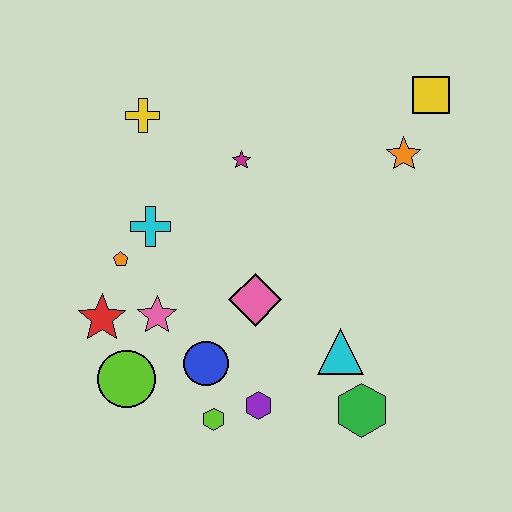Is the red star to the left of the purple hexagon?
Yes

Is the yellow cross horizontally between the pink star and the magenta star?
No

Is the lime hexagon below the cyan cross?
Yes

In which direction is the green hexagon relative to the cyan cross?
The green hexagon is to the right of the cyan cross.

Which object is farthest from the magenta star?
The green hexagon is farthest from the magenta star.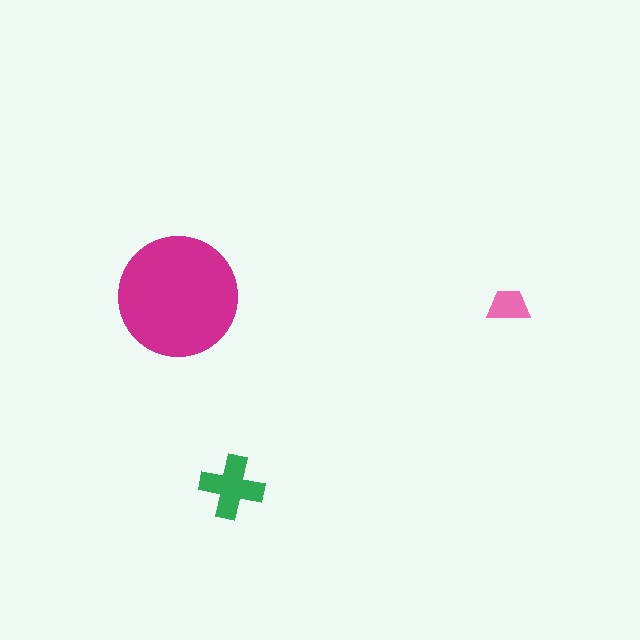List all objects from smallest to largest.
The pink trapezoid, the green cross, the magenta circle.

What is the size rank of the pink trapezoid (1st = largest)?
3rd.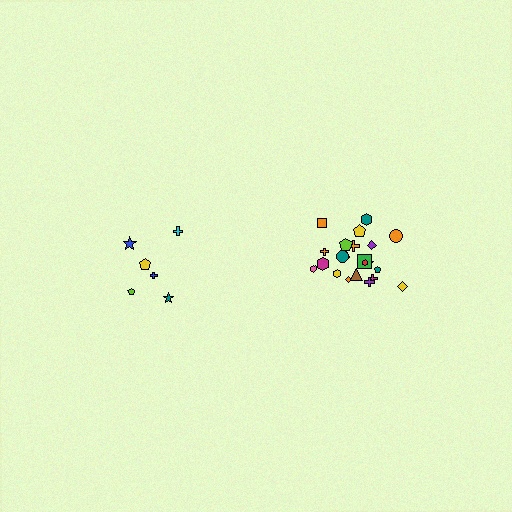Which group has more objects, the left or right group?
The right group.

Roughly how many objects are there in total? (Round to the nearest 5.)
Roughly 30 objects in total.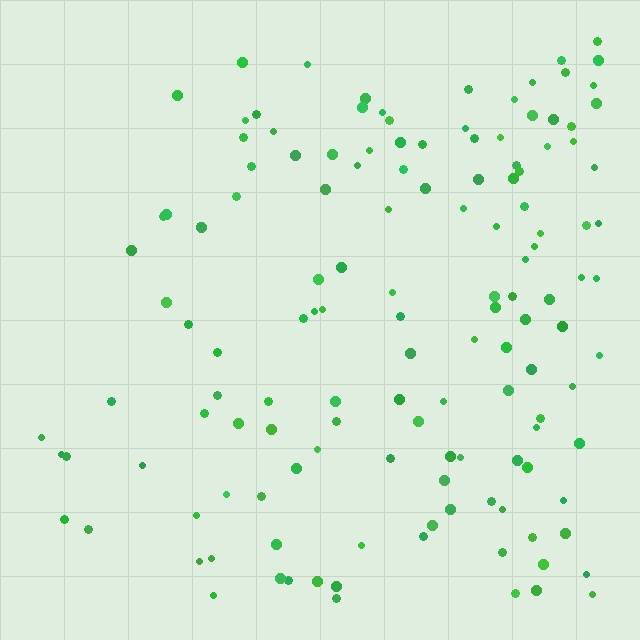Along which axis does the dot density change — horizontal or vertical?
Horizontal.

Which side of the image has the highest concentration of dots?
The right.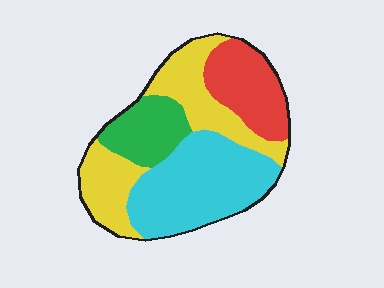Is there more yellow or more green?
Yellow.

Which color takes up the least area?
Green, at roughly 15%.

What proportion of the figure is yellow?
Yellow takes up about one third (1/3) of the figure.